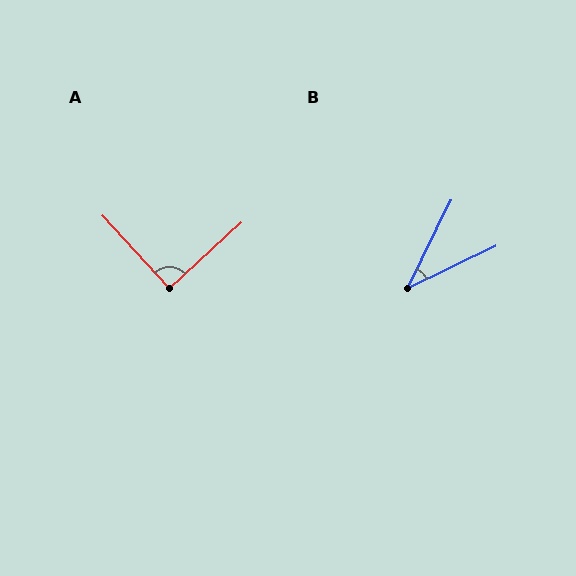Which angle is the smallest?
B, at approximately 38 degrees.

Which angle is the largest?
A, at approximately 90 degrees.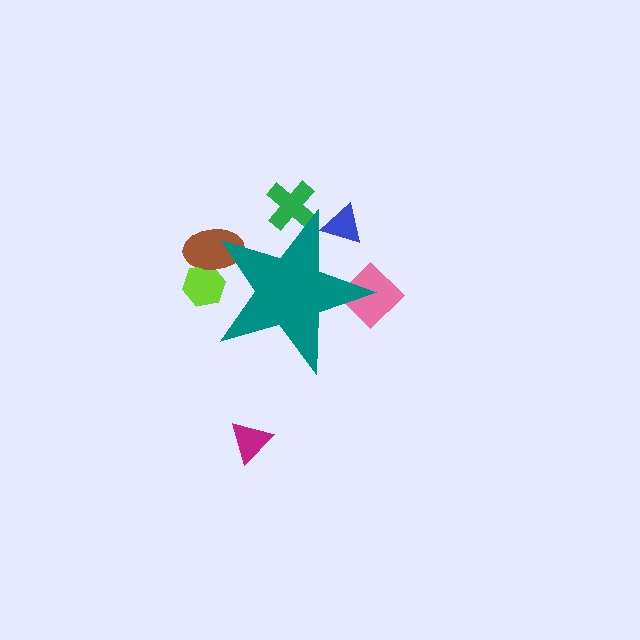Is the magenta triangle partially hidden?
No, the magenta triangle is fully visible.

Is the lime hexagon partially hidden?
Yes, the lime hexagon is partially hidden behind the teal star.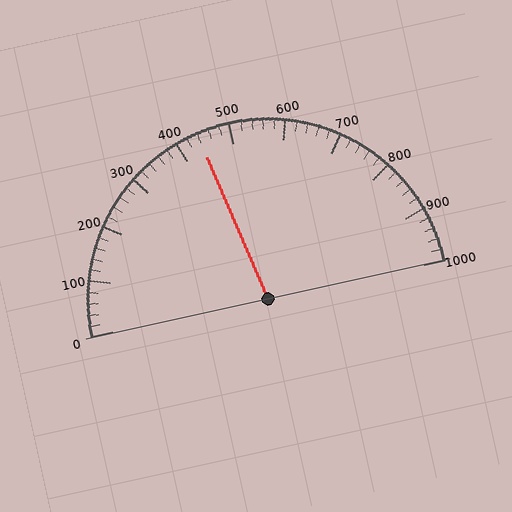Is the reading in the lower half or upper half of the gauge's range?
The reading is in the lower half of the range (0 to 1000).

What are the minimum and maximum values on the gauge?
The gauge ranges from 0 to 1000.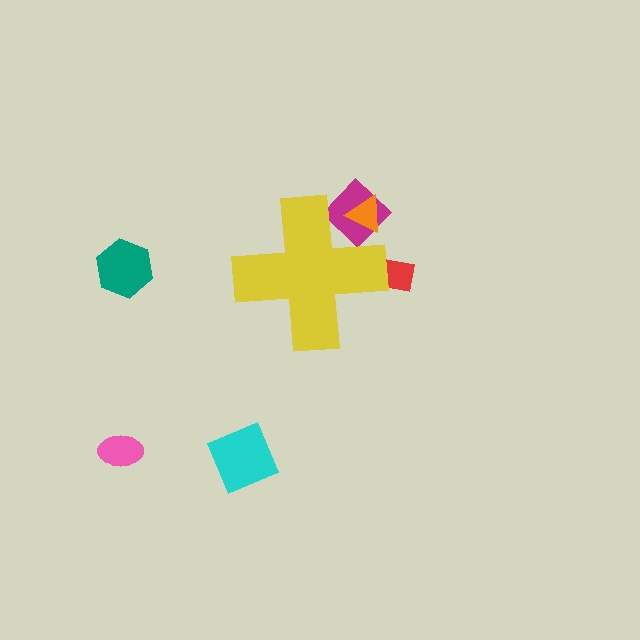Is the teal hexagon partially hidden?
No, the teal hexagon is fully visible.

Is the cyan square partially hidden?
No, the cyan square is fully visible.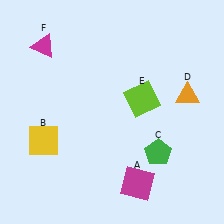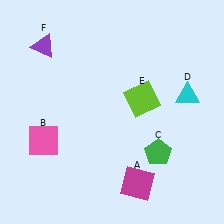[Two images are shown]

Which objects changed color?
B changed from yellow to pink. D changed from orange to cyan. F changed from magenta to purple.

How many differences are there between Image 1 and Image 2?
There are 3 differences between the two images.